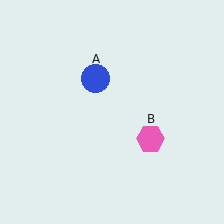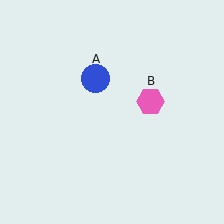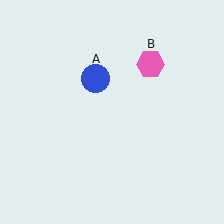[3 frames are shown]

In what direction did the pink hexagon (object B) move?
The pink hexagon (object B) moved up.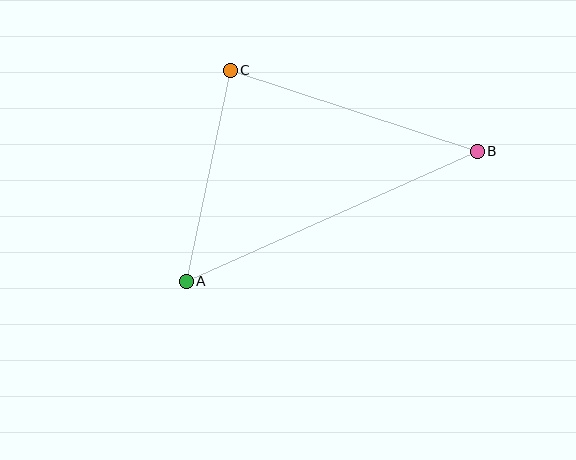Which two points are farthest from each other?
Points A and B are farthest from each other.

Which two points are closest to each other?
Points A and C are closest to each other.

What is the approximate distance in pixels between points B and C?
The distance between B and C is approximately 260 pixels.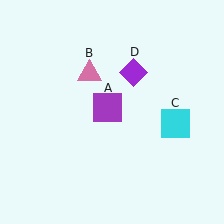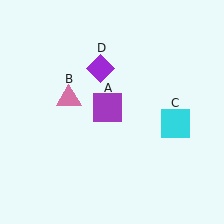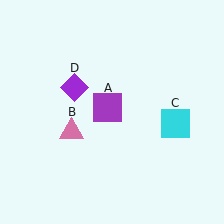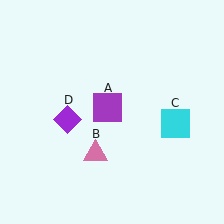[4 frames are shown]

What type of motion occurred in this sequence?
The pink triangle (object B), purple diamond (object D) rotated counterclockwise around the center of the scene.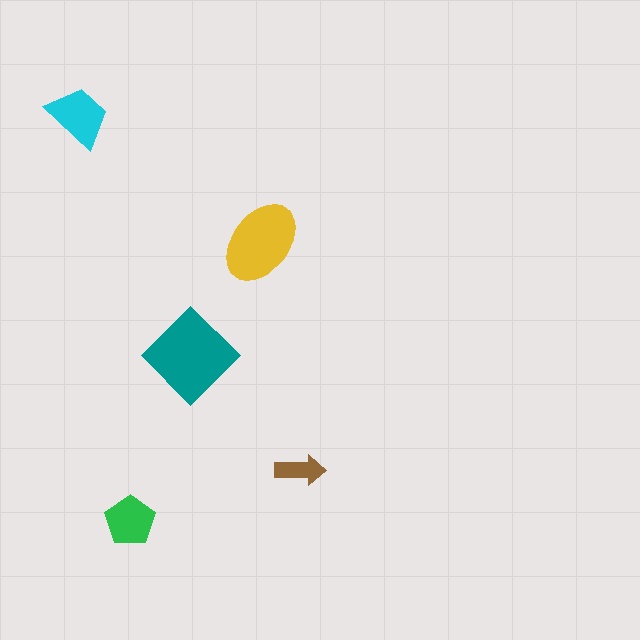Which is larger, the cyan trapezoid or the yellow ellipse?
The yellow ellipse.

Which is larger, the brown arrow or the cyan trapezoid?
The cyan trapezoid.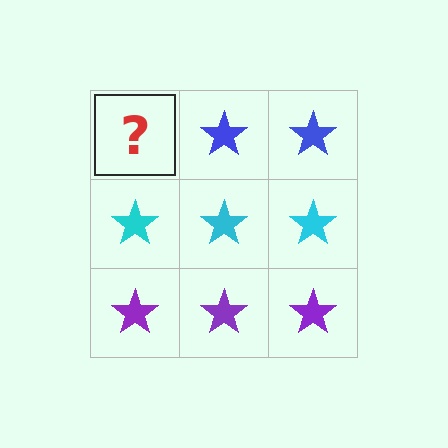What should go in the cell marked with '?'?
The missing cell should contain a blue star.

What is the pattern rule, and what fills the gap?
The rule is that each row has a consistent color. The gap should be filled with a blue star.